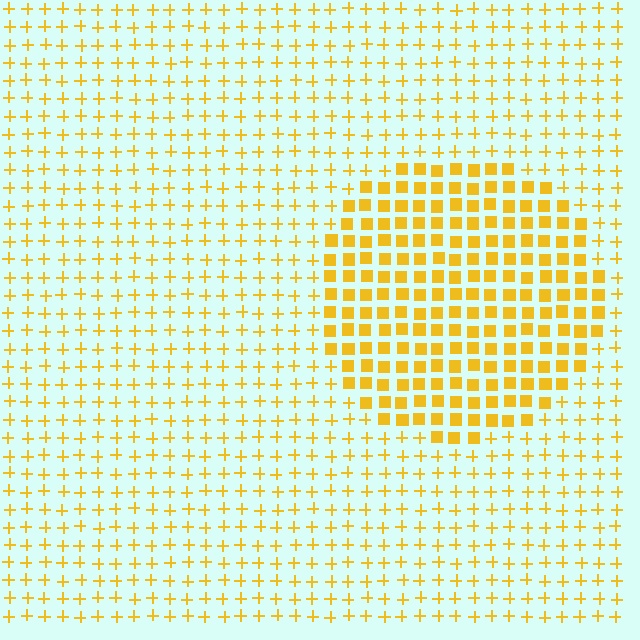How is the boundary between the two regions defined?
The boundary is defined by a change in element shape: squares inside vs. plus signs outside. All elements share the same color and spacing.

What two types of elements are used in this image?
The image uses squares inside the circle region and plus signs outside it.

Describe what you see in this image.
The image is filled with small yellow elements arranged in a uniform grid. A circle-shaped region contains squares, while the surrounding area contains plus signs. The boundary is defined purely by the change in element shape.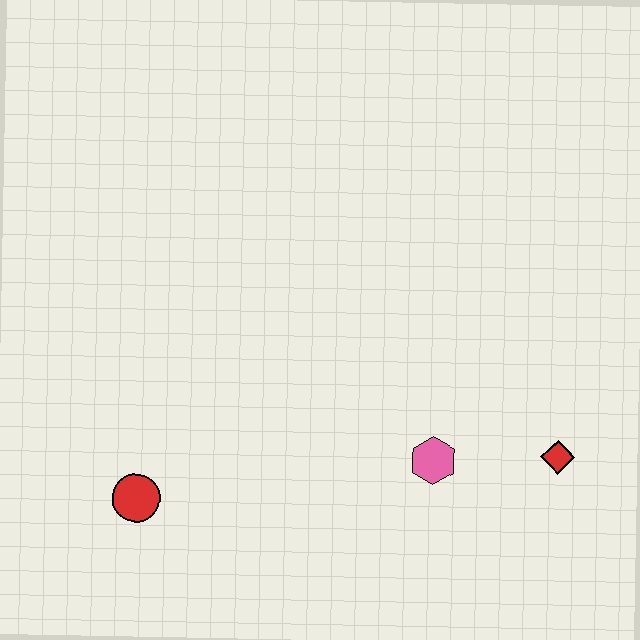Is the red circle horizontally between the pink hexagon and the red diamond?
No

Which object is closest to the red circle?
The pink hexagon is closest to the red circle.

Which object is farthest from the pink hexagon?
The red circle is farthest from the pink hexagon.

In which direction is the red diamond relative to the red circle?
The red diamond is to the right of the red circle.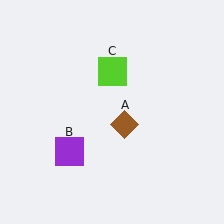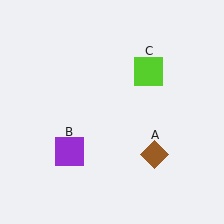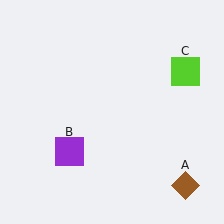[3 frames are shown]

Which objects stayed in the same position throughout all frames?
Purple square (object B) remained stationary.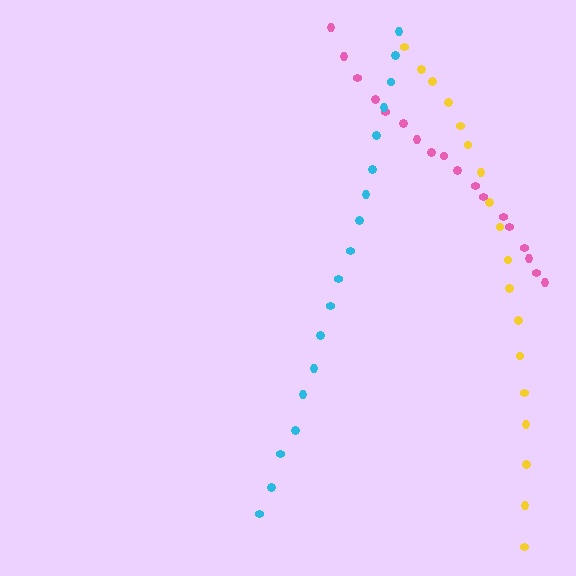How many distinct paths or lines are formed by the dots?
There are 3 distinct paths.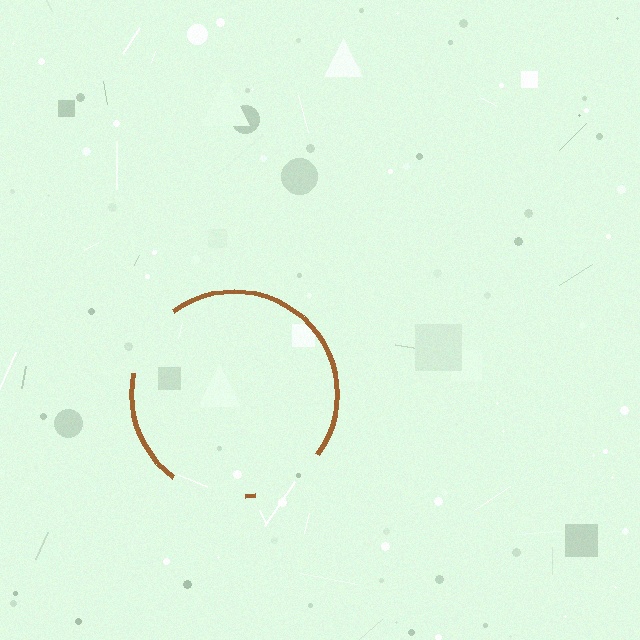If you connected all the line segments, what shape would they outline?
They would outline a circle.